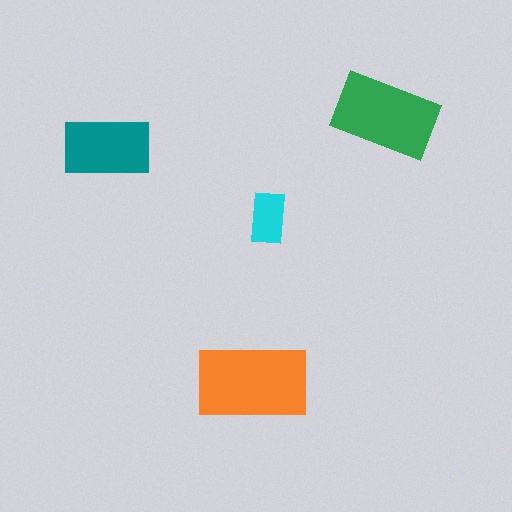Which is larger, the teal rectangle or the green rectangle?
The green one.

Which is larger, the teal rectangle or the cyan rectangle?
The teal one.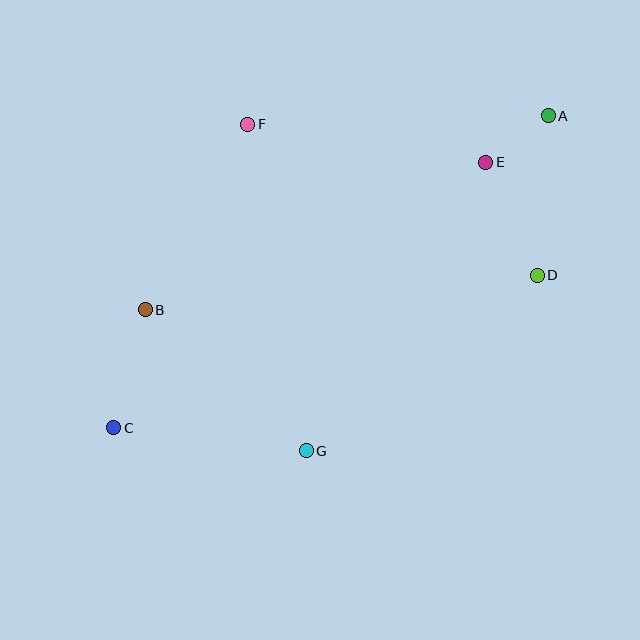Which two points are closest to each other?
Points A and E are closest to each other.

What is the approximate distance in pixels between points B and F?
The distance between B and F is approximately 212 pixels.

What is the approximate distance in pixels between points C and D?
The distance between C and D is approximately 450 pixels.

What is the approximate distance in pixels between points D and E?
The distance between D and E is approximately 124 pixels.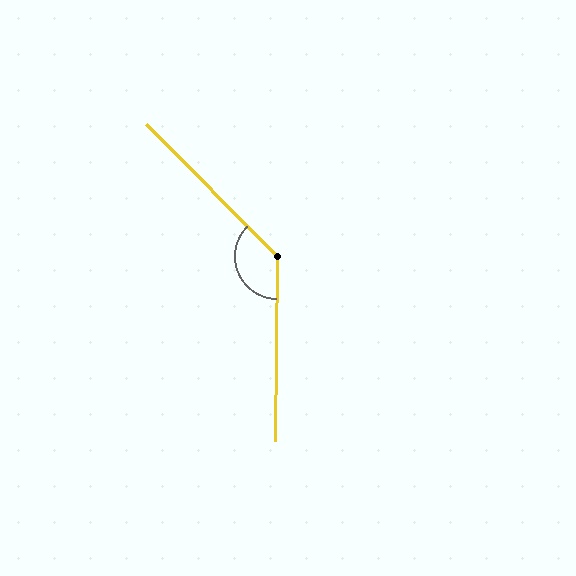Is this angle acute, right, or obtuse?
It is obtuse.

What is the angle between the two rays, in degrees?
Approximately 135 degrees.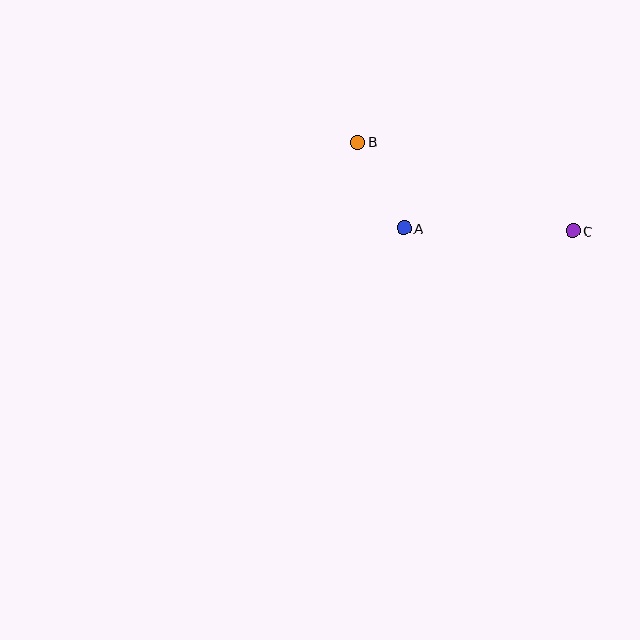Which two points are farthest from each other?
Points B and C are farthest from each other.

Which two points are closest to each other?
Points A and B are closest to each other.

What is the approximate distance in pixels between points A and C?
The distance between A and C is approximately 169 pixels.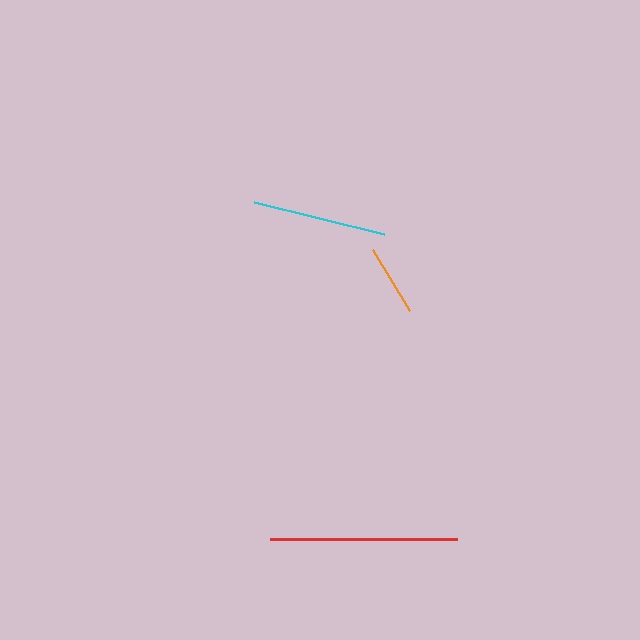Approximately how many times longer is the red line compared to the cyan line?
The red line is approximately 1.4 times the length of the cyan line.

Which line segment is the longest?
The red line is the longest at approximately 187 pixels.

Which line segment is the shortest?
The orange line is the shortest at approximately 72 pixels.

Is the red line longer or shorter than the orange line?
The red line is longer than the orange line.